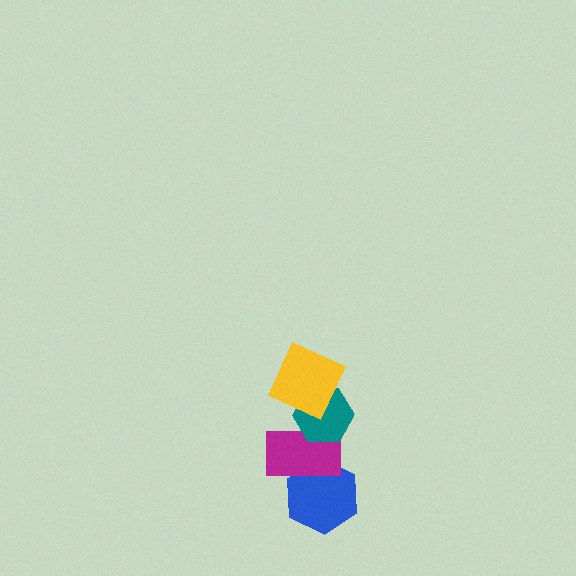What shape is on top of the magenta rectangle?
The teal hexagon is on top of the magenta rectangle.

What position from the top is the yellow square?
The yellow square is 1st from the top.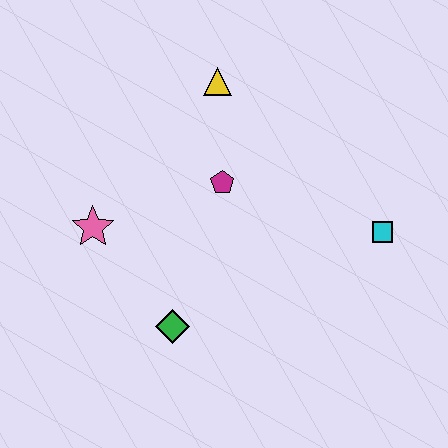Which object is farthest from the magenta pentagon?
The cyan square is farthest from the magenta pentagon.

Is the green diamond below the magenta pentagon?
Yes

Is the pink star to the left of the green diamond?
Yes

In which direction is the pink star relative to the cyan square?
The pink star is to the left of the cyan square.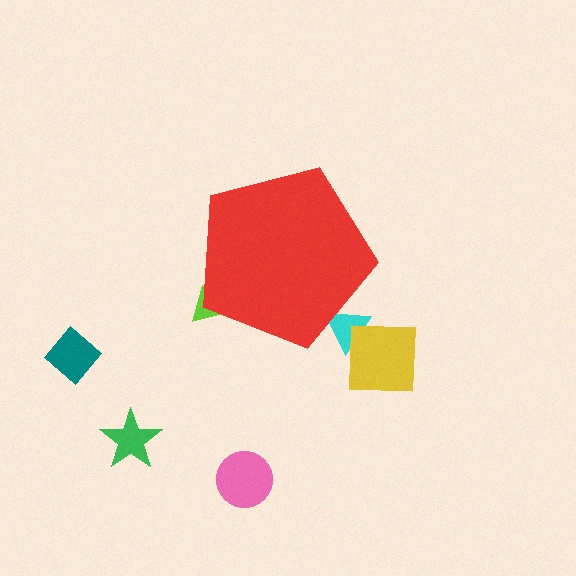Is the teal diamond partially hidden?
No, the teal diamond is fully visible.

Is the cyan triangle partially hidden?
Yes, the cyan triangle is partially hidden behind the red pentagon.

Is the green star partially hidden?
No, the green star is fully visible.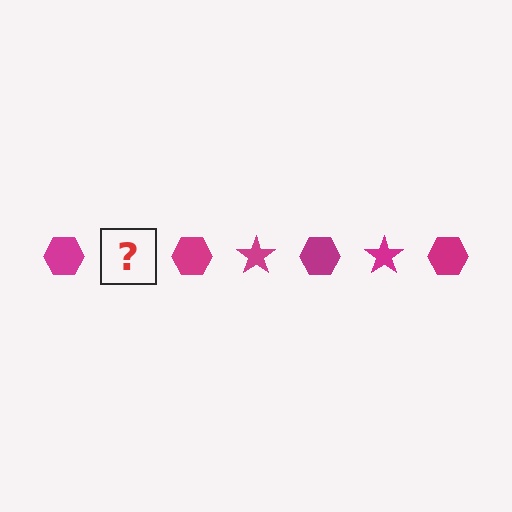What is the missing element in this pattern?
The missing element is a magenta star.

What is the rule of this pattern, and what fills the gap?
The rule is that the pattern cycles through hexagon, star shapes in magenta. The gap should be filled with a magenta star.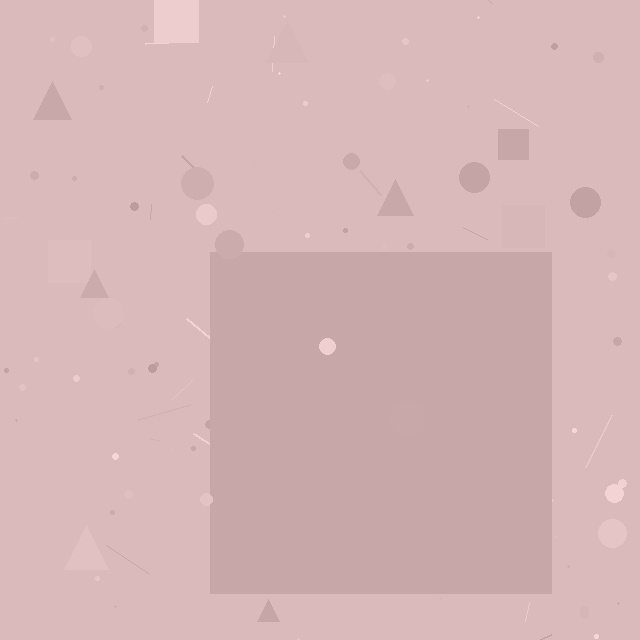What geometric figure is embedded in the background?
A square is embedded in the background.